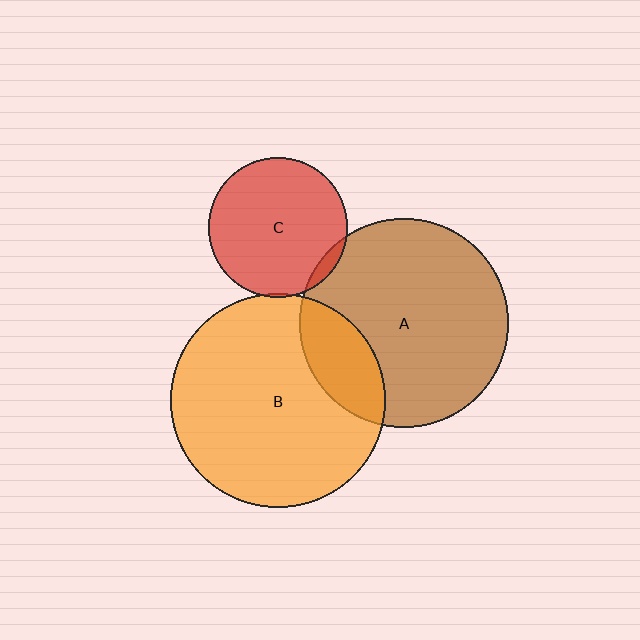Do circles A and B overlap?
Yes.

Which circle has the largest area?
Circle B (orange).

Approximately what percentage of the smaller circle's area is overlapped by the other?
Approximately 20%.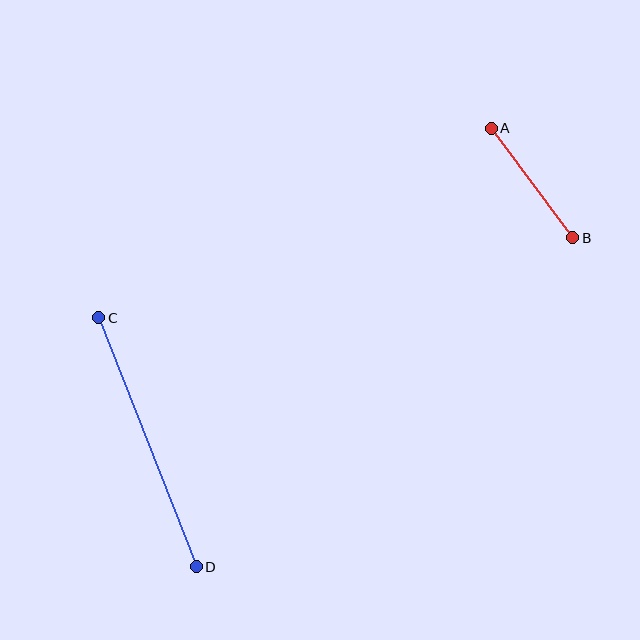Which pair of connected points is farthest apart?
Points C and D are farthest apart.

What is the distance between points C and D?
The distance is approximately 267 pixels.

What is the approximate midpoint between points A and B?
The midpoint is at approximately (532, 183) pixels.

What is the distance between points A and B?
The distance is approximately 137 pixels.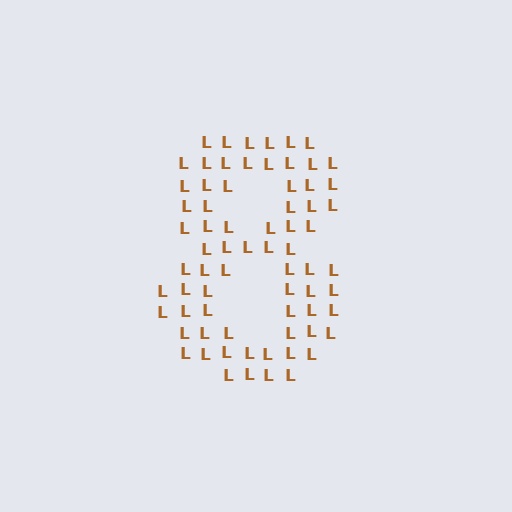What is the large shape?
The large shape is the digit 8.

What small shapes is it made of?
It is made of small letter L's.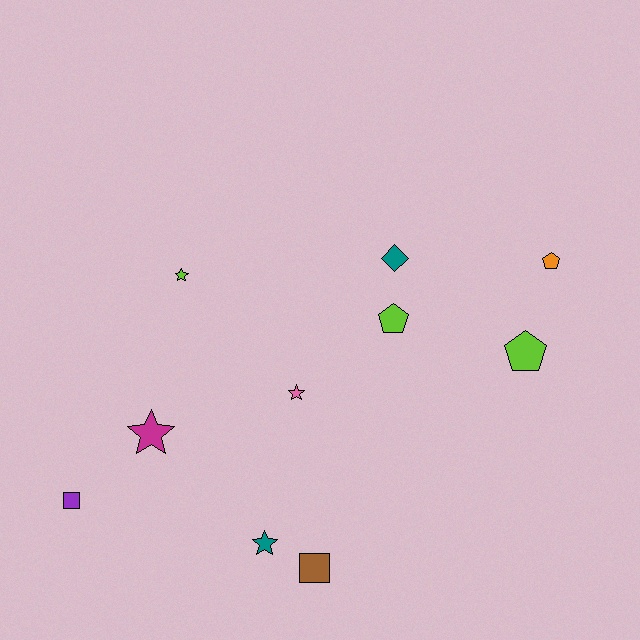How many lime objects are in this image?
There are 3 lime objects.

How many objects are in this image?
There are 10 objects.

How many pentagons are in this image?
There are 3 pentagons.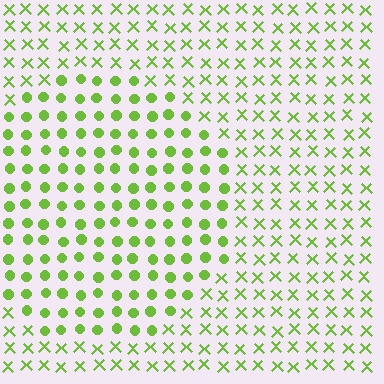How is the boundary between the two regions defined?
The boundary is defined by a change in element shape: circles inside vs. X marks outside. All elements share the same color and spacing.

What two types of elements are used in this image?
The image uses circles inside the circle region and X marks outside it.